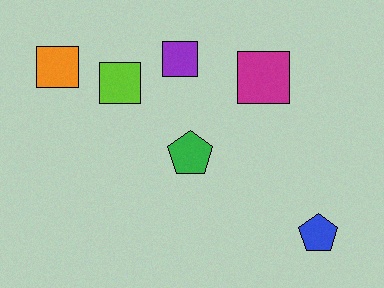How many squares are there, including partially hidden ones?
There are 4 squares.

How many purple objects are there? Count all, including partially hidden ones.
There is 1 purple object.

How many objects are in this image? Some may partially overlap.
There are 6 objects.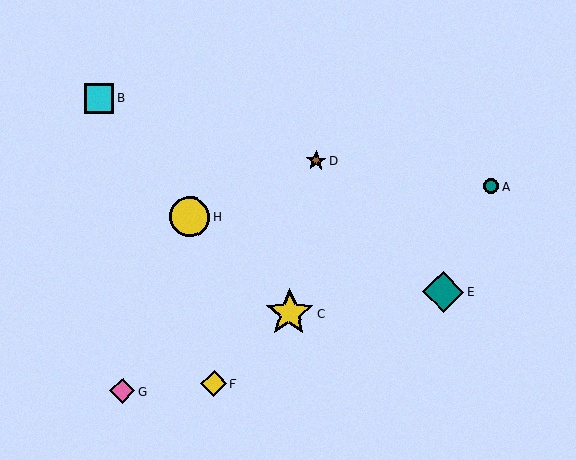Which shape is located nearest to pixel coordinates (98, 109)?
The cyan square (labeled B) at (99, 98) is nearest to that location.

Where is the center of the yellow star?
The center of the yellow star is at (289, 313).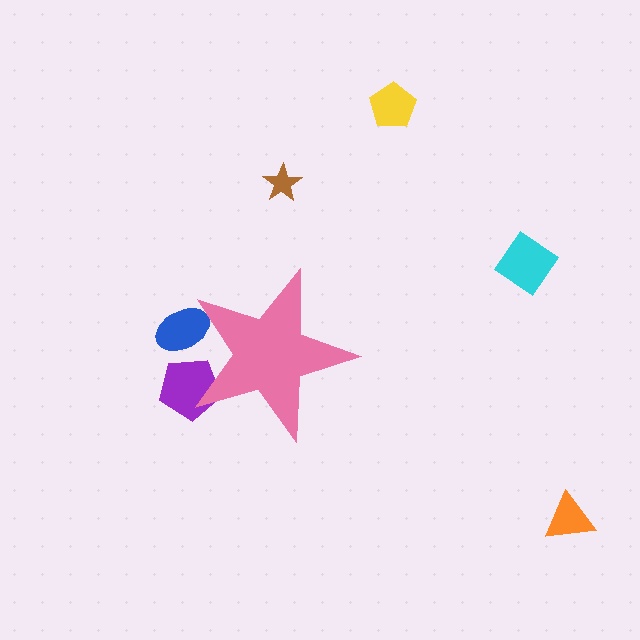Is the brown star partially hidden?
No, the brown star is fully visible.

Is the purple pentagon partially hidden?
Yes, the purple pentagon is partially hidden behind the pink star.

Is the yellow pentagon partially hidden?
No, the yellow pentagon is fully visible.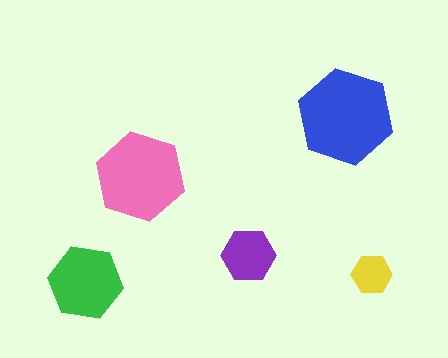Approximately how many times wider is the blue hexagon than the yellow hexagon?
About 2.5 times wider.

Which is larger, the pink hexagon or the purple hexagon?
The pink one.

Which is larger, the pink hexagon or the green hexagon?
The pink one.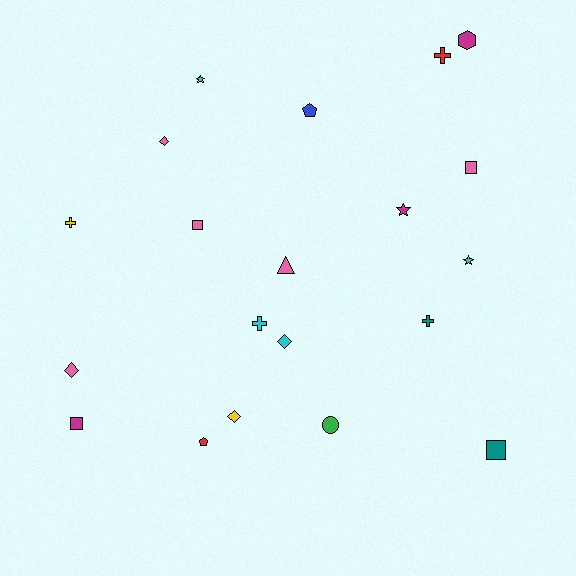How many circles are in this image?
There is 1 circle.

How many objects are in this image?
There are 20 objects.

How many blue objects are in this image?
There is 1 blue object.